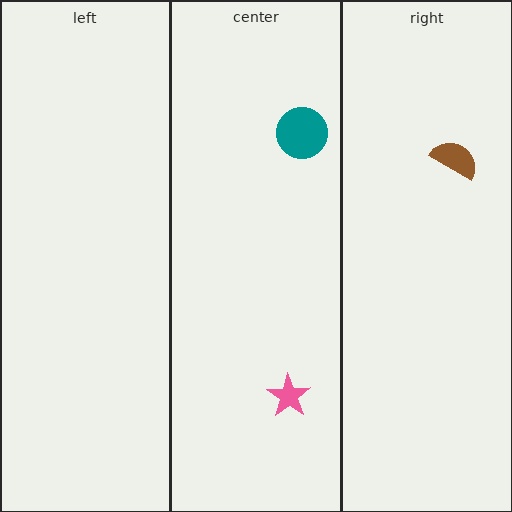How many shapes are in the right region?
1.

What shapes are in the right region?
The brown semicircle.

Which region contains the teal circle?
The center region.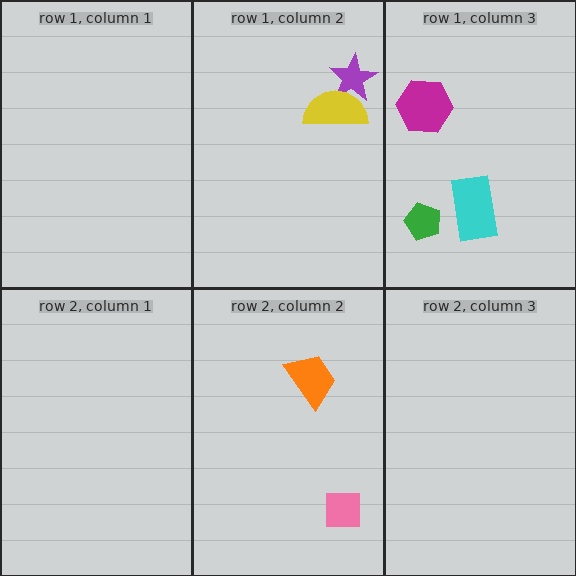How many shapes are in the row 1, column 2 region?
2.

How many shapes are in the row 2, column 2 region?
2.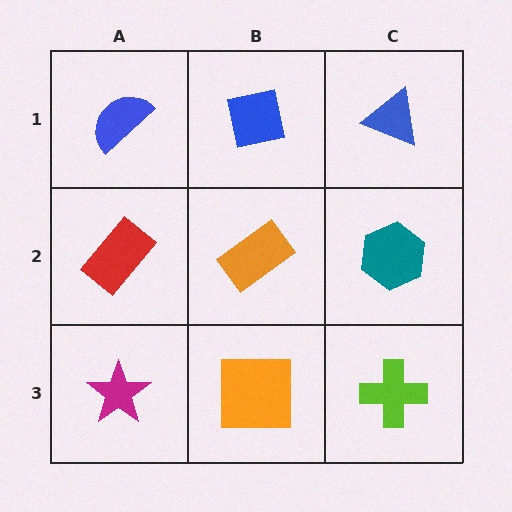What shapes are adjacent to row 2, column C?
A blue triangle (row 1, column C), a lime cross (row 3, column C), an orange rectangle (row 2, column B).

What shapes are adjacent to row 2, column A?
A blue semicircle (row 1, column A), a magenta star (row 3, column A), an orange rectangle (row 2, column B).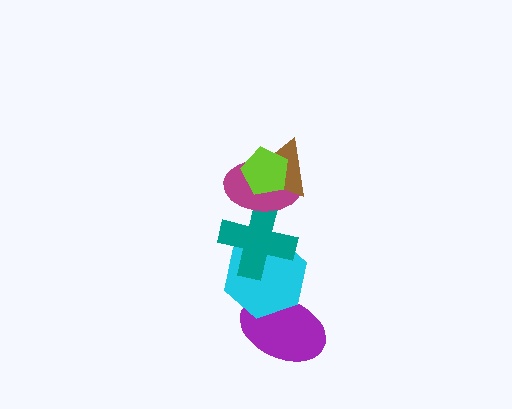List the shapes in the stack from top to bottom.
From top to bottom: the lime pentagon, the brown triangle, the magenta ellipse, the teal cross, the cyan hexagon, the purple ellipse.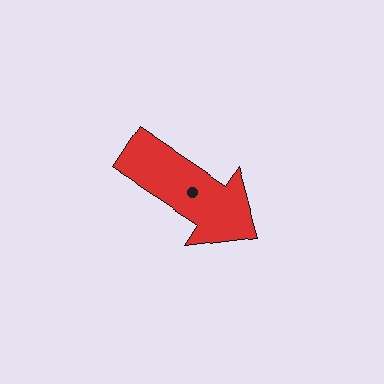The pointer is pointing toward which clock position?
Roughly 4 o'clock.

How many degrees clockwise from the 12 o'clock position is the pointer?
Approximately 123 degrees.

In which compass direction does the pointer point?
Southeast.